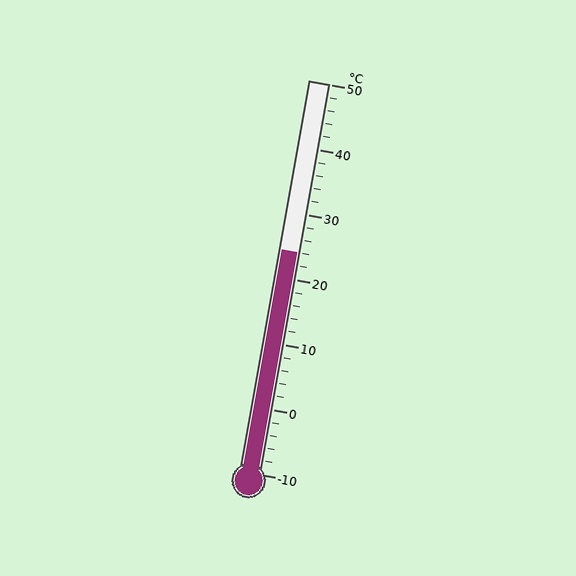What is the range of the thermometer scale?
The thermometer scale ranges from -10°C to 50°C.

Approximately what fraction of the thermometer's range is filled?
The thermometer is filled to approximately 55% of its range.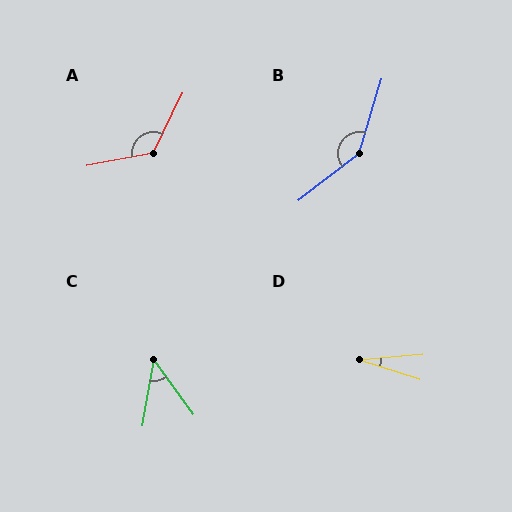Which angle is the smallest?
D, at approximately 23 degrees.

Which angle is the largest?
B, at approximately 145 degrees.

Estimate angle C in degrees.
Approximately 46 degrees.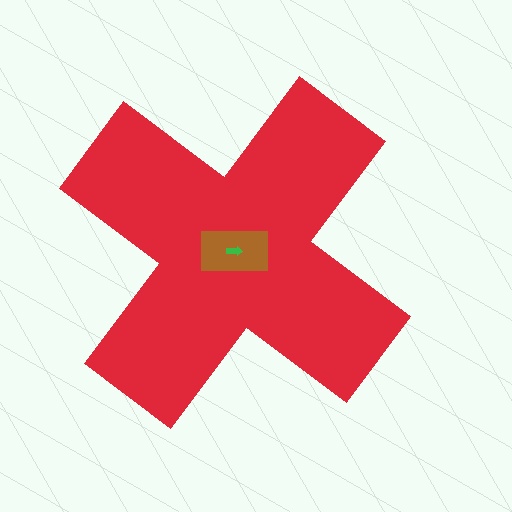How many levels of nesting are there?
3.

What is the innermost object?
The green arrow.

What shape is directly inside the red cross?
The brown rectangle.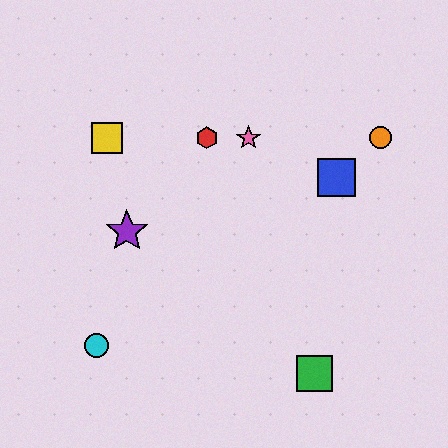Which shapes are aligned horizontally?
The red hexagon, the yellow square, the orange circle, the pink star are aligned horizontally.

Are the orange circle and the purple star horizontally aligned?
No, the orange circle is at y≈138 and the purple star is at y≈231.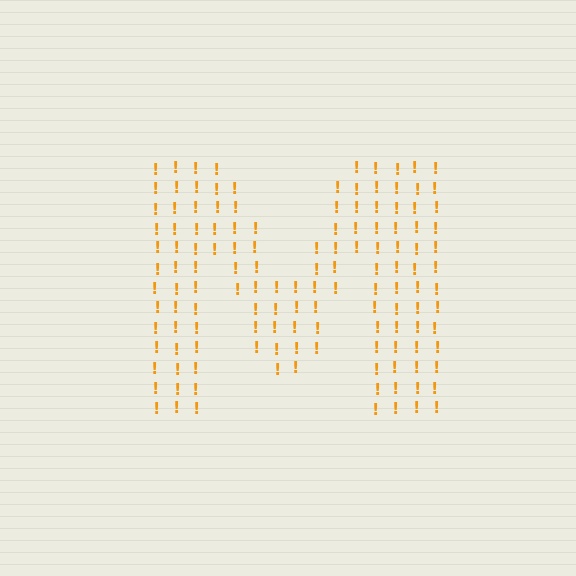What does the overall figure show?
The overall figure shows the letter M.